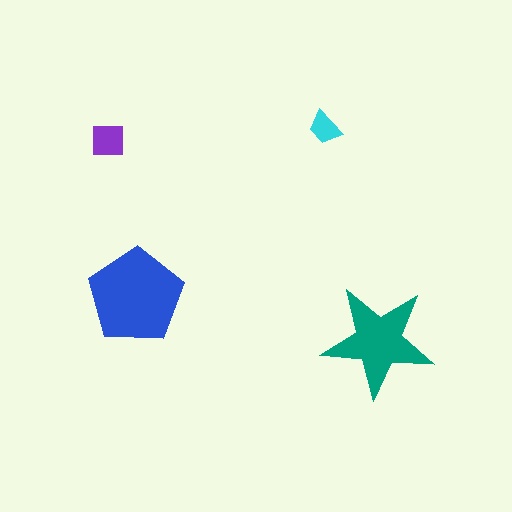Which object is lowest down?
The teal star is bottommost.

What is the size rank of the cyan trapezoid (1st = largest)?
4th.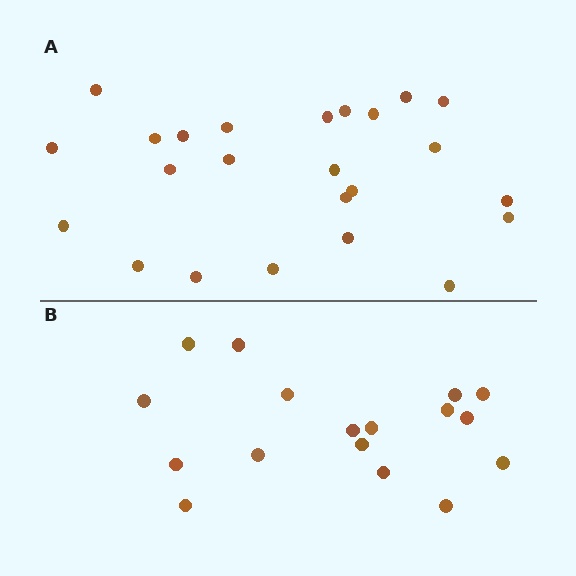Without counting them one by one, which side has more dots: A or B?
Region A (the top region) has more dots.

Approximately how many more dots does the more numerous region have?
Region A has roughly 8 or so more dots than region B.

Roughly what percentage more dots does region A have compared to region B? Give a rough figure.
About 40% more.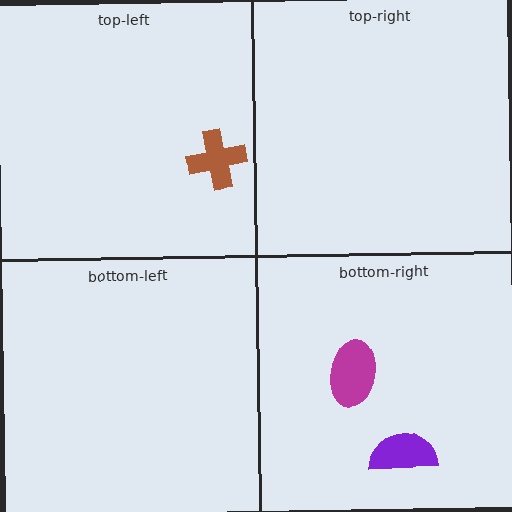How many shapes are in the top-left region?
1.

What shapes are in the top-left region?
The brown cross.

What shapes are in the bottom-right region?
The magenta ellipse, the purple semicircle.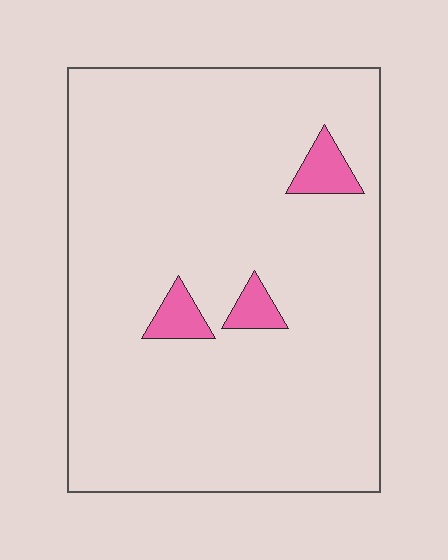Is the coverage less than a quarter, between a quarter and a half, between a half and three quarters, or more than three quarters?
Less than a quarter.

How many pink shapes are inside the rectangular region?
3.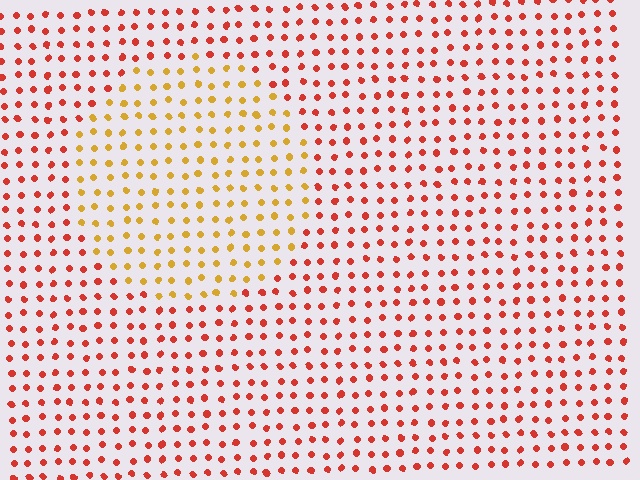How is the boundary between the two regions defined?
The boundary is defined purely by a slight shift in hue (about 41 degrees). Spacing, size, and orientation are identical on both sides.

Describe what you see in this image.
The image is filled with small red elements in a uniform arrangement. A circle-shaped region is visible where the elements are tinted to a slightly different hue, forming a subtle color boundary.